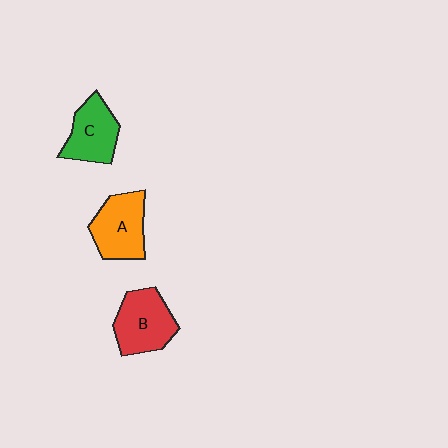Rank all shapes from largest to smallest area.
From largest to smallest: B (red), A (orange), C (green).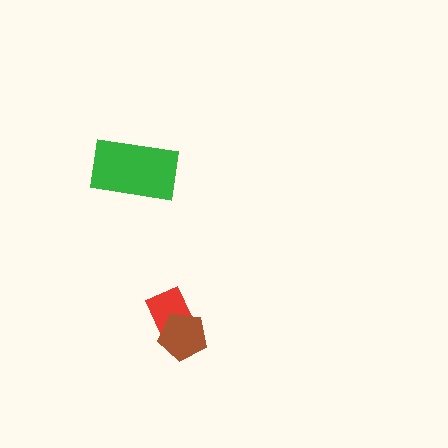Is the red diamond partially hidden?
Yes, it is partially covered by another shape.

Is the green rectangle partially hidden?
No, no other shape covers it.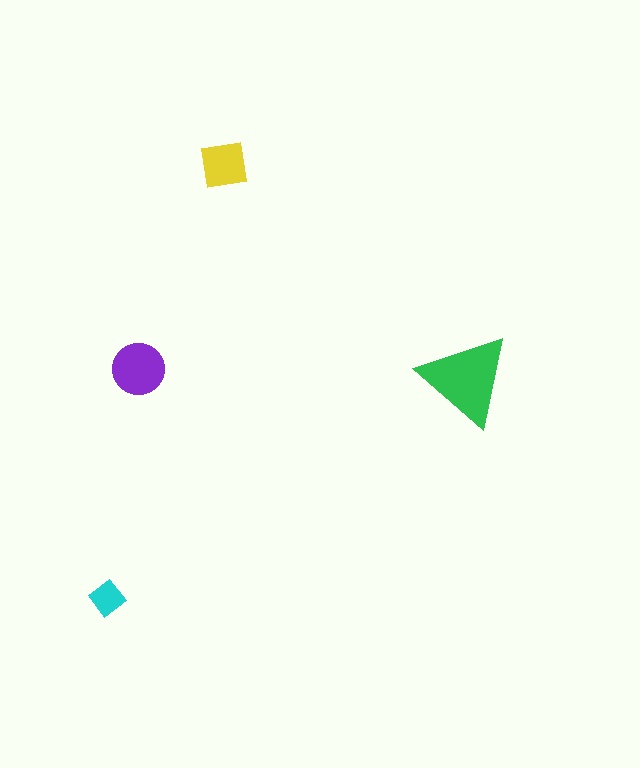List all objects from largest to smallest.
The green triangle, the purple circle, the yellow square, the cyan diamond.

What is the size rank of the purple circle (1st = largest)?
2nd.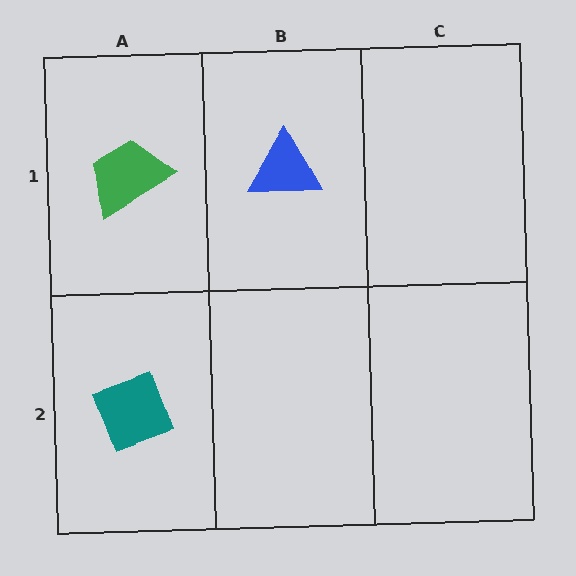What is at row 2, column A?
A teal diamond.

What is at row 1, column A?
A green trapezoid.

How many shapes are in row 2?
1 shape.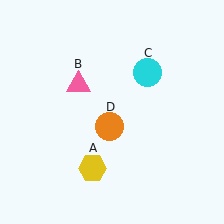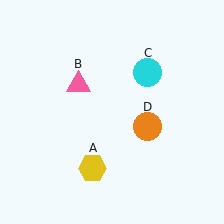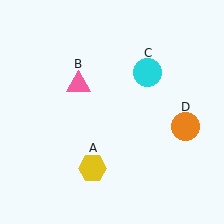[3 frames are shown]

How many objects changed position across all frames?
1 object changed position: orange circle (object D).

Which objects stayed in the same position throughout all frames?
Yellow hexagon (object A) and pink triangle (object B) and cyan circle (object C) remained stationary.